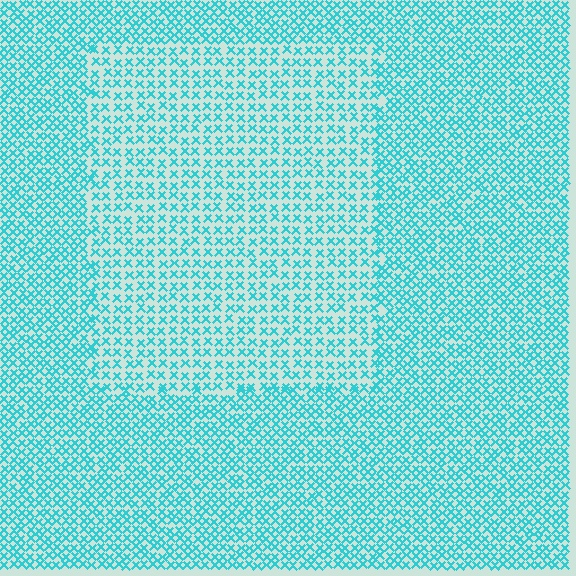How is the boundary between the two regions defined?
The boundary is defined by a change in element density (approximately 1.6x ratio). All elements are the same color, size, and shape.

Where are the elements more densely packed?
The elements are more densely packed outside the rectangle boundary.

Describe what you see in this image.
The image contains small cyan elements arranged at two different densities. A rectangle-shaped region is visible where the elements are less densely packed than the surrounding area.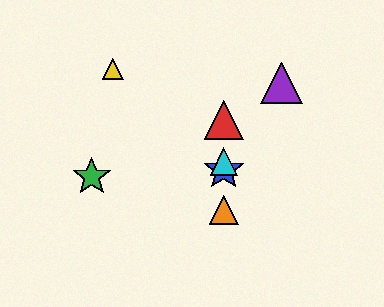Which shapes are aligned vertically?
The red triangle, the blue star, the orange triangle, the cyan triangle are aligned vertically.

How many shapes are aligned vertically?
4 shapes (the red triangle, the blue star, the orange triangle, the cyan triangle) are aligned vertically.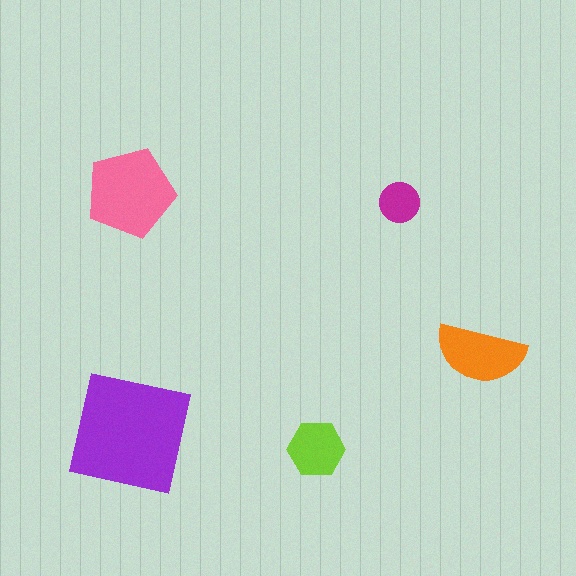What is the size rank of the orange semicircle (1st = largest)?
3rd.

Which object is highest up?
The pink pentagon is topmost.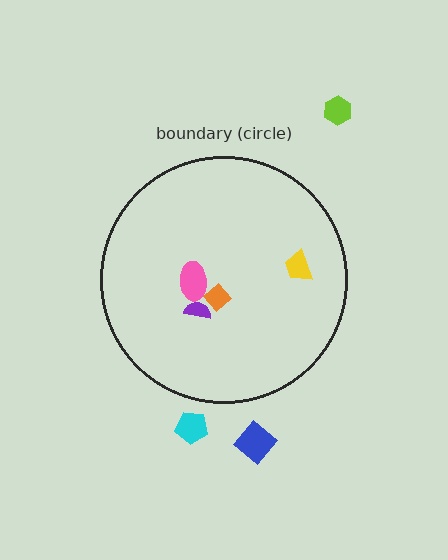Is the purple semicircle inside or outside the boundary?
Inside.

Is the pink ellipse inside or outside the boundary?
Inside.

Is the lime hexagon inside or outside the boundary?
Outside.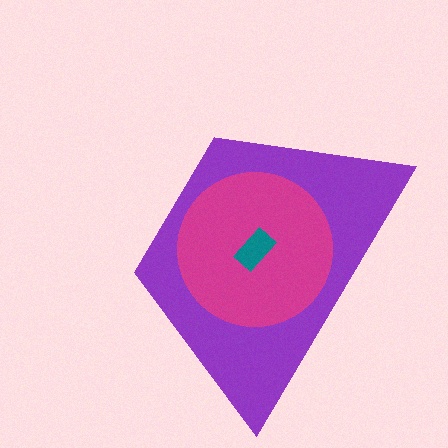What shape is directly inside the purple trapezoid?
The magenta circle.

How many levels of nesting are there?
3.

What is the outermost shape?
The purple trapezoid.